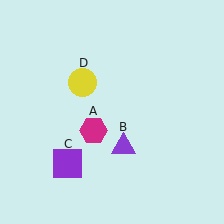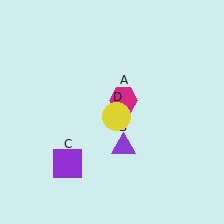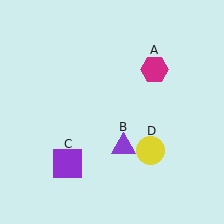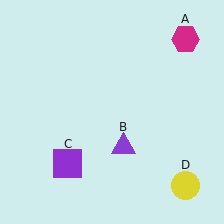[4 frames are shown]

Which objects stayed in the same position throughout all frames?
Purple triangle (object B) and purple square (object C) remained stationary.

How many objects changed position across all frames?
2 objects changed position: magenta hexagon (object A), yellow circle (object D).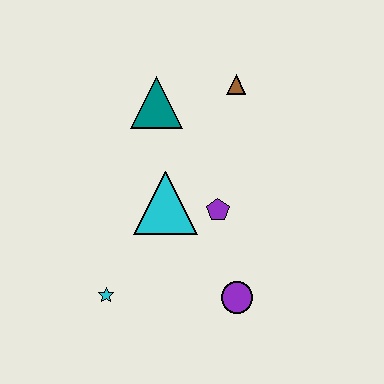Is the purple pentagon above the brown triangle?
No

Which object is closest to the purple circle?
The purple pentagon is closest to the purple circle.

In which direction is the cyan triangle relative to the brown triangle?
The cyan triangle is below the brown triangle.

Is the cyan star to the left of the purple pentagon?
Yes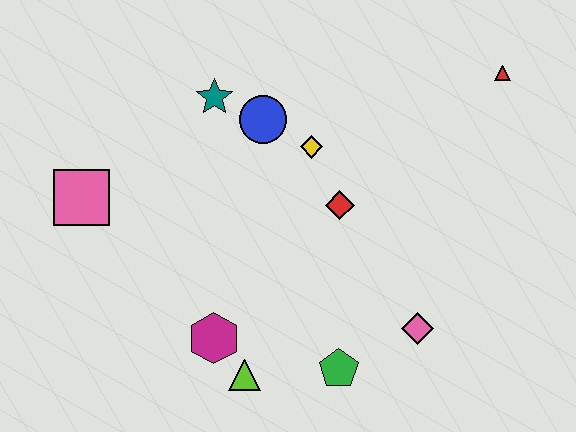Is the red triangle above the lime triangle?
Yes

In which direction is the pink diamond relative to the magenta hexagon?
The pink diamond is to the right of the magenta hexagon.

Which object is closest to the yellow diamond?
The blue circle is closest to the yellow diamond.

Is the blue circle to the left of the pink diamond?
Yes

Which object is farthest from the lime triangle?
The red triangle is farthest from the lime triangle.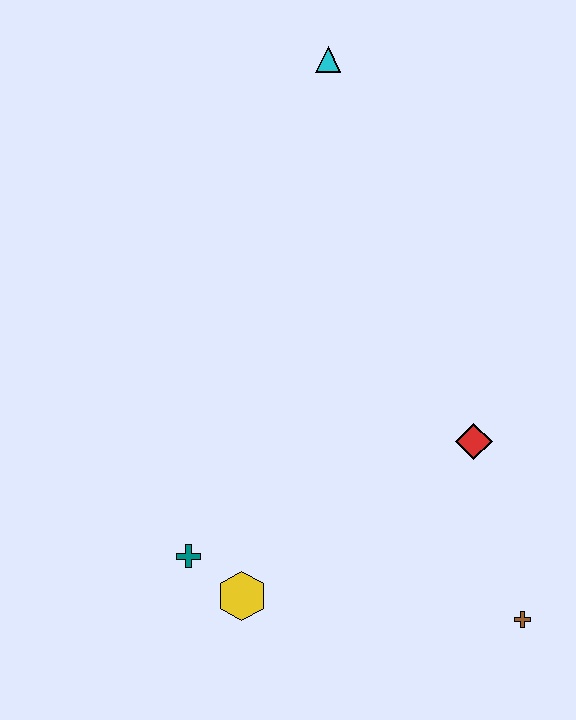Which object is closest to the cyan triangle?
The red diamond is closest to the cyan triangle.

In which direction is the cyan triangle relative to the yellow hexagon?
The cyan triangle is above the yellow hexagon.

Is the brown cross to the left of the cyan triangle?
No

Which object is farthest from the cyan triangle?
The brown cross is farthest from the cyan triangle.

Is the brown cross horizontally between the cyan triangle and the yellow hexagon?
No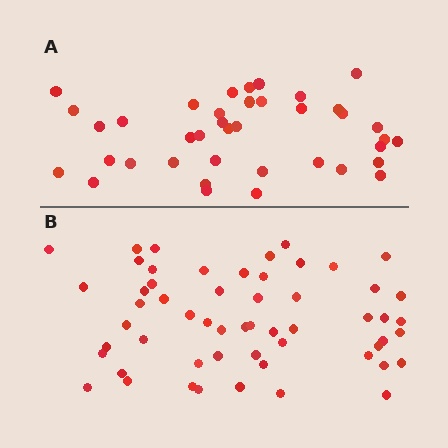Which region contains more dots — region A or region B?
Region B (the bottom region) has more dots.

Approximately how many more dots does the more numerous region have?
Region B has approximately 15 more dots than region A.